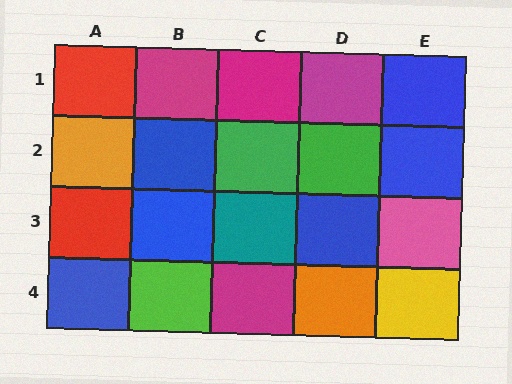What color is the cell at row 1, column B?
Magenta.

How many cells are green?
2 cells are green.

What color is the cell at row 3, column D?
Blue.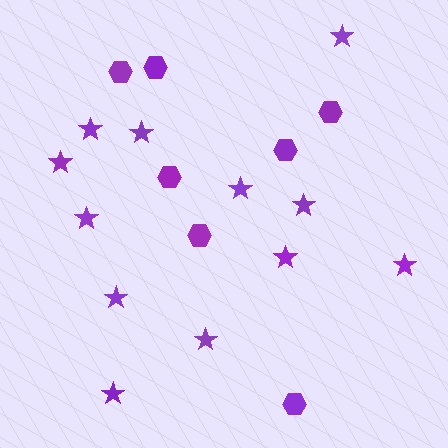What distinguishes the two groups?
There are 2 groups: one group of hexagons (7) and one group of stars (12).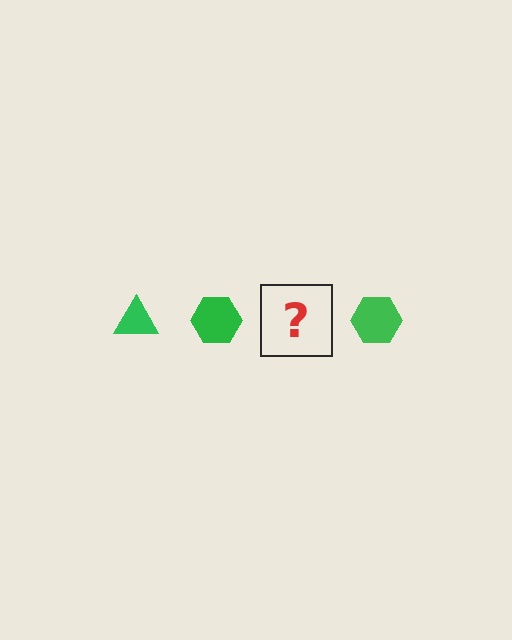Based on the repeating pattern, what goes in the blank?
The blank should be a green triangle.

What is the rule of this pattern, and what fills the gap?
The rule is that the pattern cycles through triangle, hexagon shapes in green. The gap should be filled with a green triangle.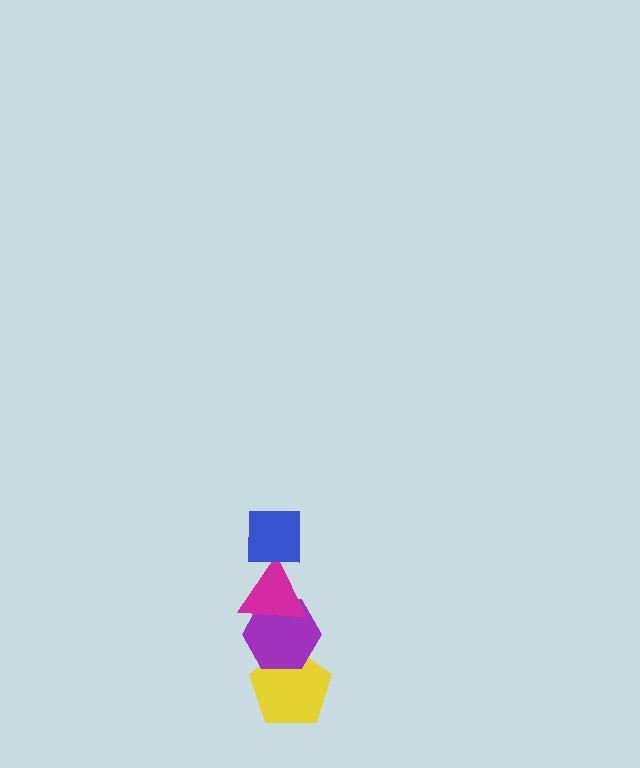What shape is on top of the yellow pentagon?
The purple hexagon is on top of the yellow pentagon.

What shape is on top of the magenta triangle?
The blue square is on top of the magenta triangle.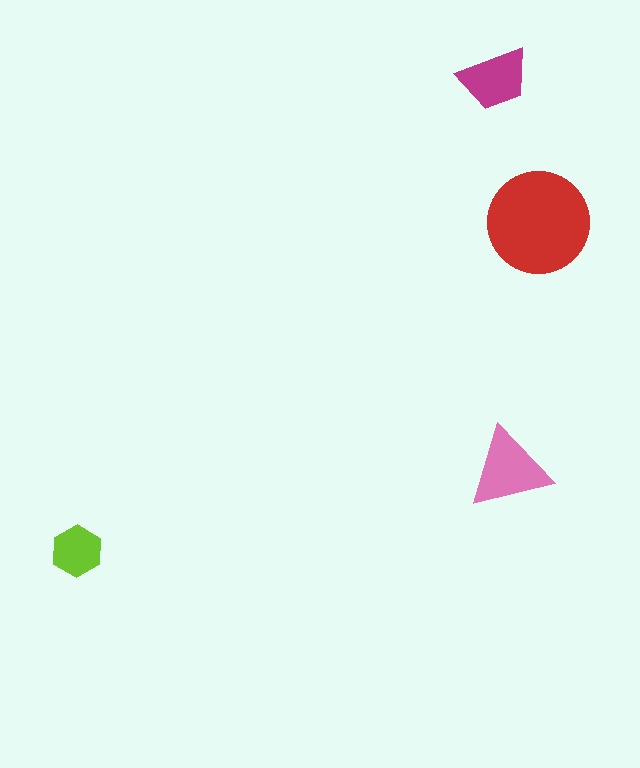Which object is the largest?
The red circle.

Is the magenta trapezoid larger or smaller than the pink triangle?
Smaller.